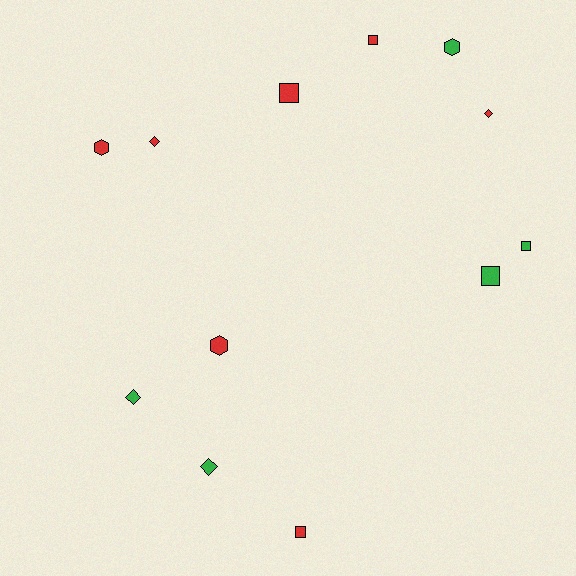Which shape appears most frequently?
Square, with 5 objects.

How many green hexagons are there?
There is 1 green hexagon.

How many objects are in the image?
There are 12 objects.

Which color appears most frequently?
Red, with 7 objects.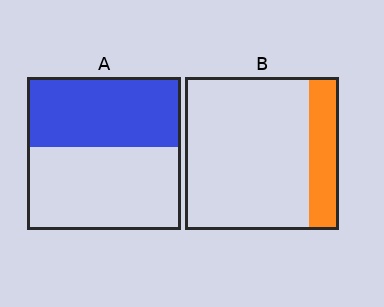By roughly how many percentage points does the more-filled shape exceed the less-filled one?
By roughly 25 percentage points (A over B).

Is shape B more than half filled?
No.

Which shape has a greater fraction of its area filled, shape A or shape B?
Shape A.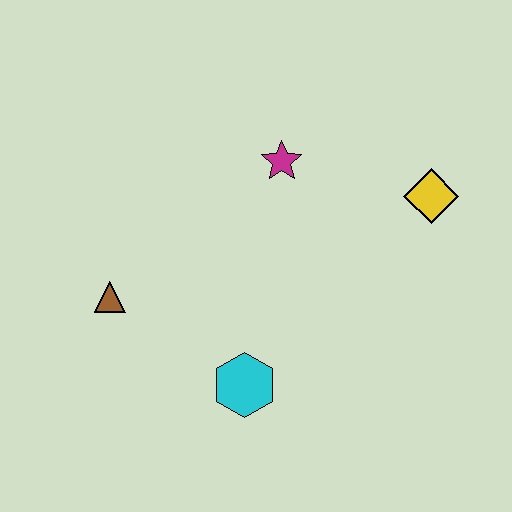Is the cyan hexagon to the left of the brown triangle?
No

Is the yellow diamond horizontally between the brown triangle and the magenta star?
No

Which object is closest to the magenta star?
The yellow diamond is closest to the magenta star.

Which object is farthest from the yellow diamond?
The brown triangle is farthest from the yellow diamond.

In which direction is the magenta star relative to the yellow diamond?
The magenta star is to the left of the yellow diamond.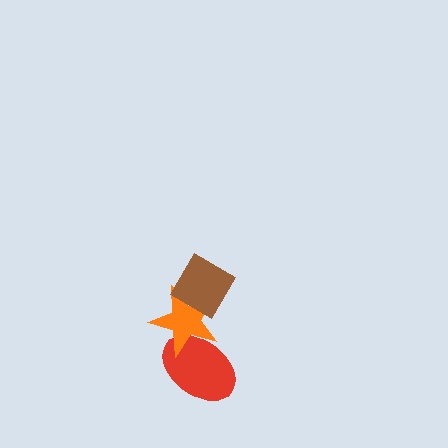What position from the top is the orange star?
The orange star is 2nd from the top.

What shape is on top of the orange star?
The brown diamond is on top of the orange star.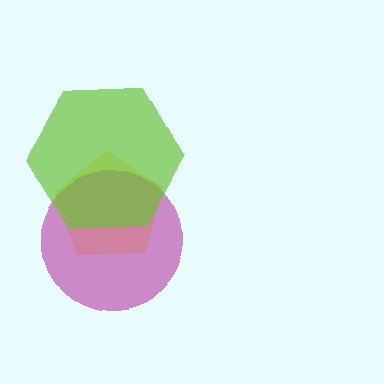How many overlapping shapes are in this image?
There are 3 overlapping shapes in the image.